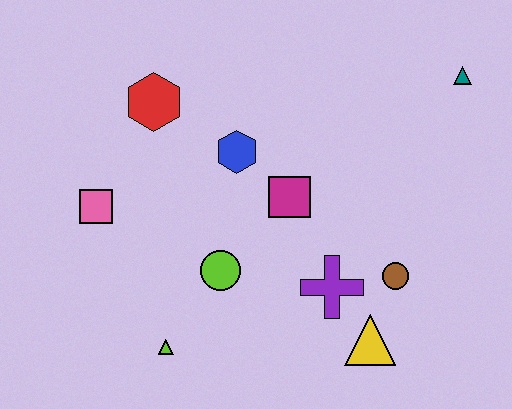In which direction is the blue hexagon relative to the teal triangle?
The blue hexagon is to the left of the teal triangle.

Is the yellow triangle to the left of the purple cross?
No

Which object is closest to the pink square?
The red hexagon is closest to the pink square.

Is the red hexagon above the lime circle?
Yes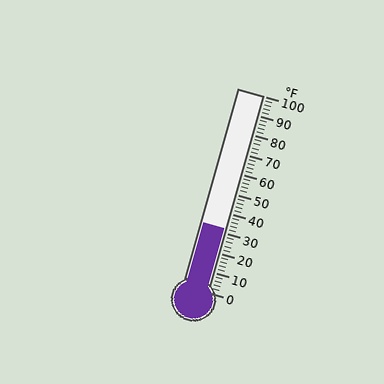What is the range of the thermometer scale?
The thermometer scale ranges from 0°F to 100°F.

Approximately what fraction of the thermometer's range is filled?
The thermometer is filled to approximately 30% of its range.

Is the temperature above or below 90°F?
The temperature is below 90°F.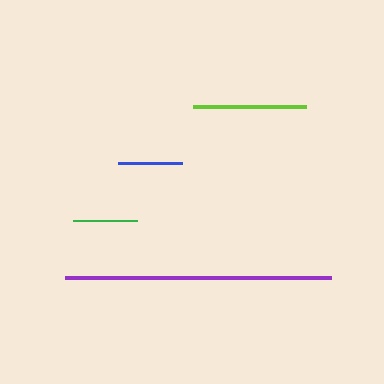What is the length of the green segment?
The green segment is approximately 65 pixels long.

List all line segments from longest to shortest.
From longest to shortest: purple, lime, green, blue.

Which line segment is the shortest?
The blue line is the shortest at approximately 63 pixels.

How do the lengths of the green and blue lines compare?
The green and blue lines are approximately the same length.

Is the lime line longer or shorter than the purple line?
The purple line is longer than the lime line.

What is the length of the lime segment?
The lime segment is approximately 114 pixels long.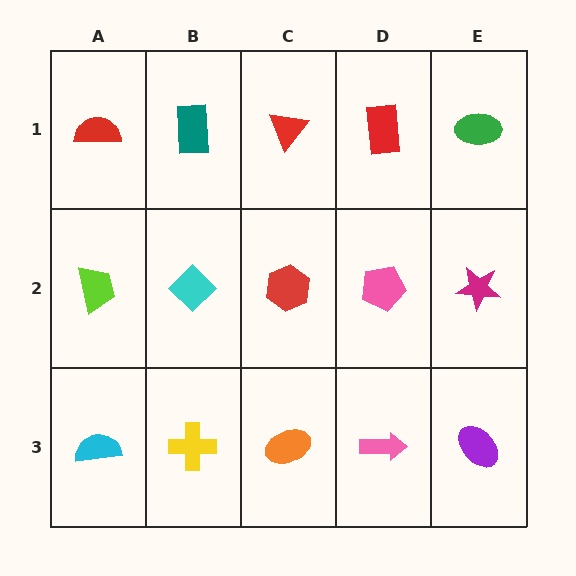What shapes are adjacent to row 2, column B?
A teal rectangle (row 1, column B), a yellow cross (row 3, column B), a lime trapezoid (row 2, column A), a red hexagon (row 2, column C).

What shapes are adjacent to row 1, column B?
A cyan diamond (row 2, column B), a red semicircle (row 1, column A), a red triangle (row 1, column C).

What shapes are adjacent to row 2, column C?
A red triangle (row 1, column C), an orange ellipse (row 3, column C), a cyan diamond (row 2, column B), a pink pentagon (row 2, column D).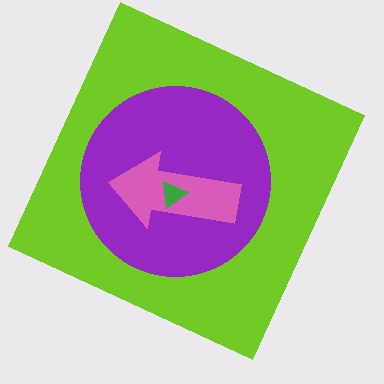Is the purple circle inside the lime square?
Yes.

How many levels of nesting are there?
4.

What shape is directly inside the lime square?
The purple circle.